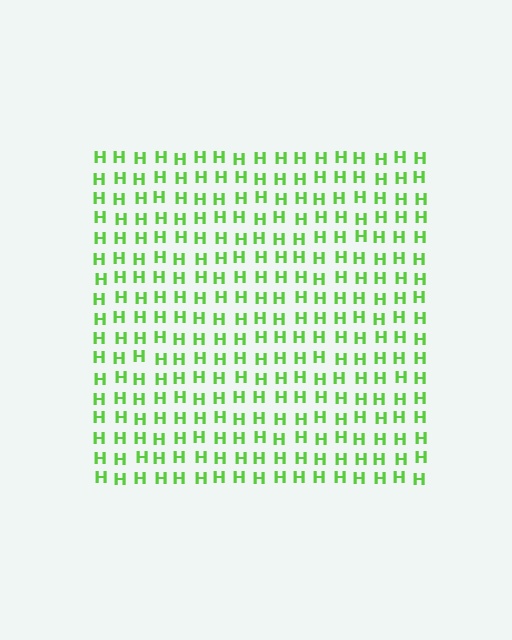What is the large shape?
The large shape is a square.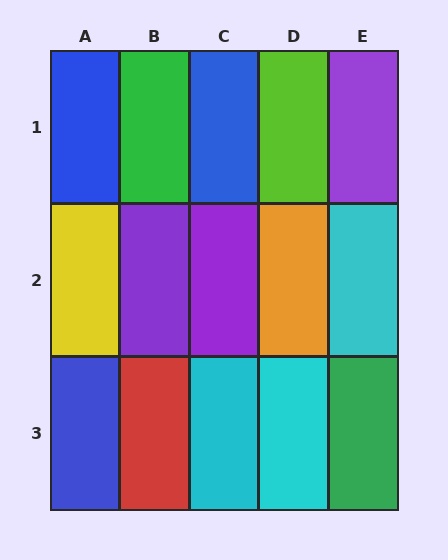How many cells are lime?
1 cell is lime.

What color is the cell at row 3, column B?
Red.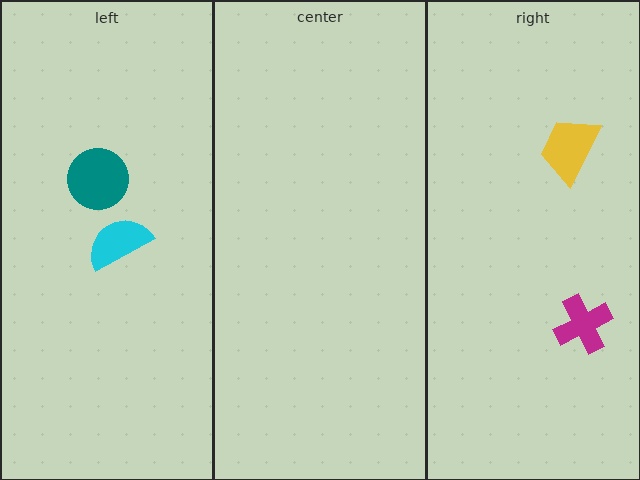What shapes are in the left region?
The teal circle, the cyan semicircle.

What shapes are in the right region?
The yellow trapezoid, the magenta cross.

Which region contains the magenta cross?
The right region.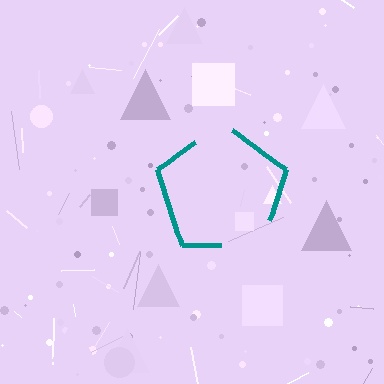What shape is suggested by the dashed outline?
The dashed outline suggests a pentagon.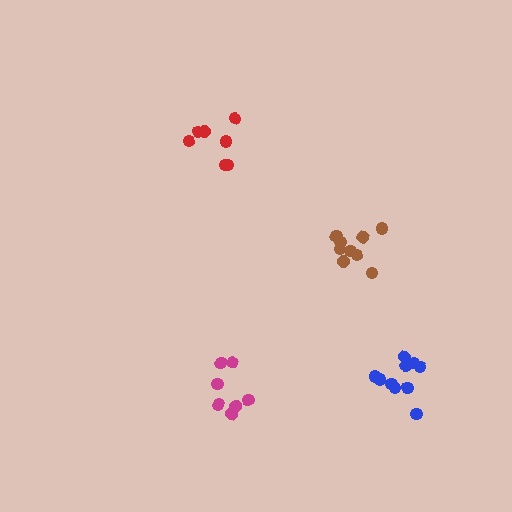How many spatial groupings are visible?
There are 4 spatial groupings.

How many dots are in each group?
Group 1: 10 dots, Group 2: 7 dots, Group 3: 7 dots, Group 4: 9 dots (33 total).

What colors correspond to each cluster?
The clusters are colored: blue, red, magenta, brown.